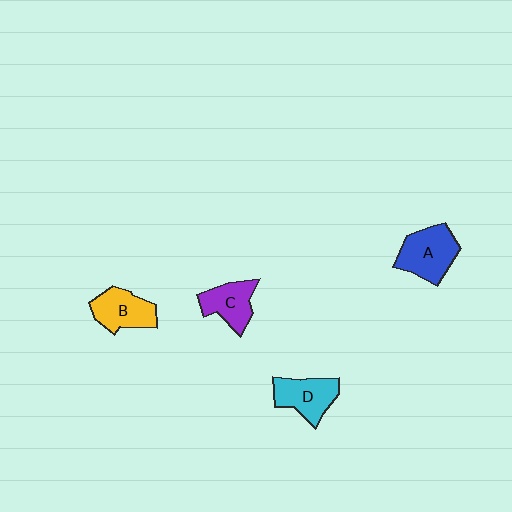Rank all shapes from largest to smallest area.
From largest to smallest: A (blue), D (cyan), B (yellow), C (purple).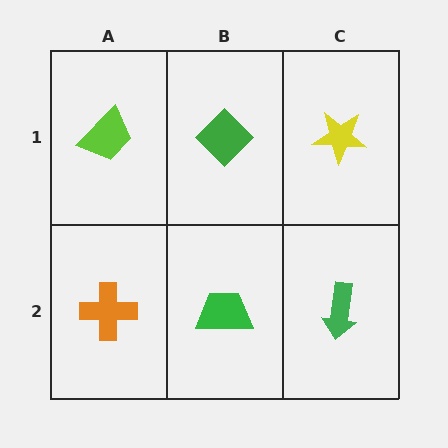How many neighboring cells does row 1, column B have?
3.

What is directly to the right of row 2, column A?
A green trapezoid.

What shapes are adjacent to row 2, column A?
A lime trapezoid (row 1, column A), a green trapezoid (row 2, column B).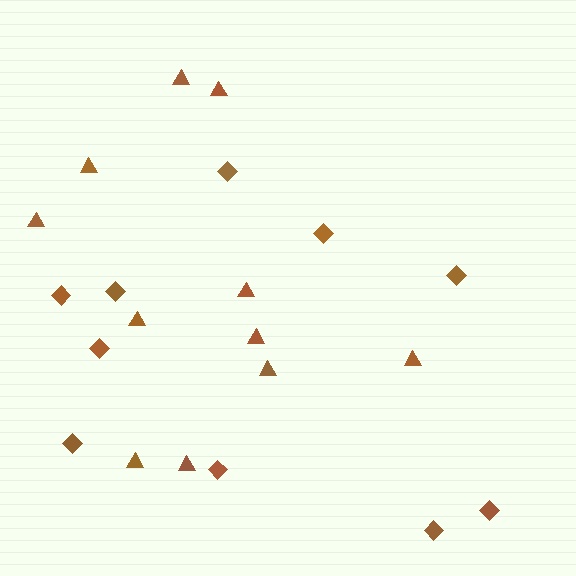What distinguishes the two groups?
There are 2 groups: one group of triangles (11) and one group of diamonds (10).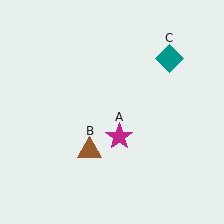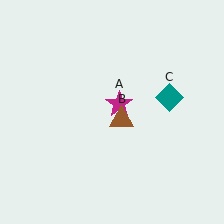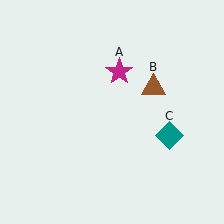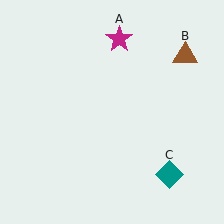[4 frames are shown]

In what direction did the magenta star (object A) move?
The magenta star (object A) moved up.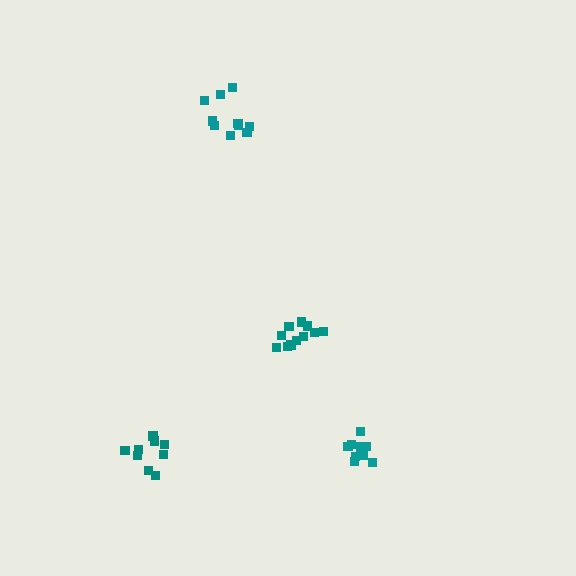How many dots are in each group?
Group 1: 10 dots, Group 2: 12 dots, Group 3: 10 dots, Group 4: 9 dots (41 total).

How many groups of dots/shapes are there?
There are 4 groups.